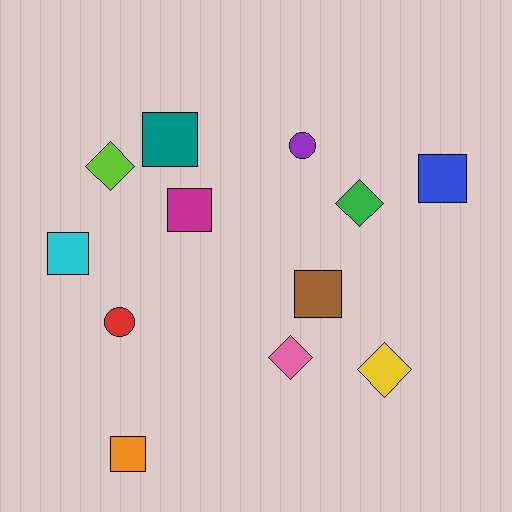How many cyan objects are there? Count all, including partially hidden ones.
There is 1 cyan object.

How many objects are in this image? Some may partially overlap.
There are 12 objects.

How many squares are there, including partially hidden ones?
There are 6 squares.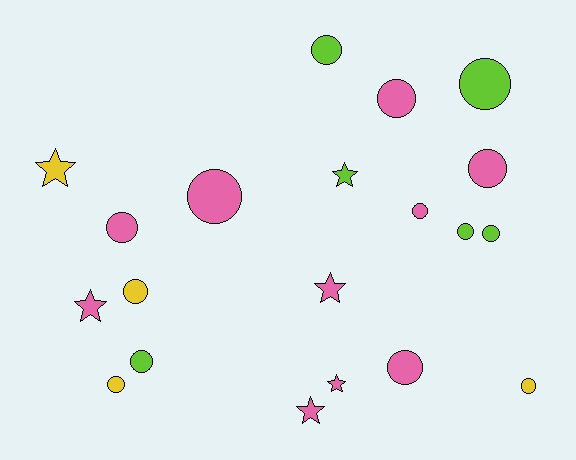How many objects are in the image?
There are 20 objects.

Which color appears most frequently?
Pink, with 10 objects.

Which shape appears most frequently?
Circle, with 14 objects.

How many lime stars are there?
There is 1 lime star.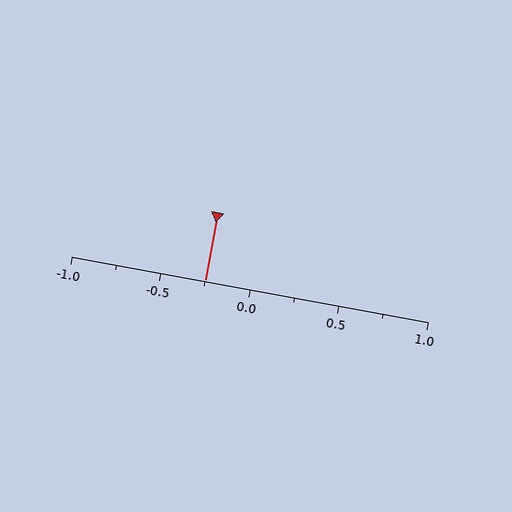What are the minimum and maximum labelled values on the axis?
The axis runs from -1.0 to 1.0.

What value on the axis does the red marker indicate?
The marker indicates approximately -0.25.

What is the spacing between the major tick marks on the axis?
The major ticks are spaced 0.5 apart.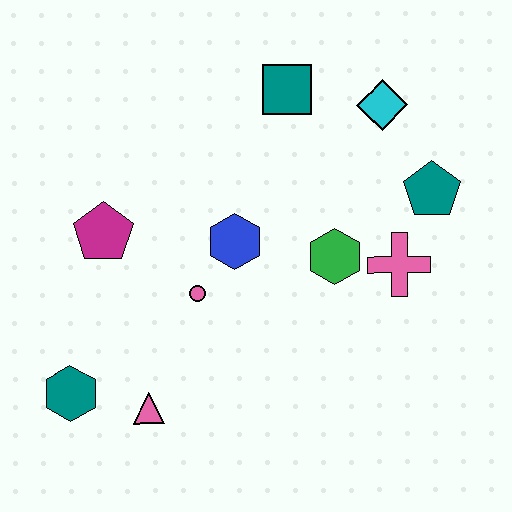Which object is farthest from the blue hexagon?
The teal hexagon is farthest from the blue hexagon.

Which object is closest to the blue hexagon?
The pink circle is closest to the blue hexagon.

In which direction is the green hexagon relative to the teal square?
The green hexagon is below the teal square.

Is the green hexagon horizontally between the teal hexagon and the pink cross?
Yes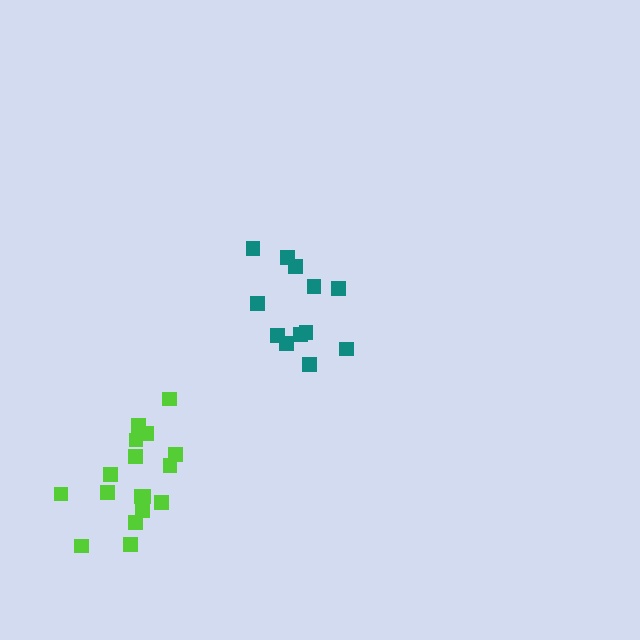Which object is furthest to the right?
The teal cluster is rightmost.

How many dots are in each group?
Group 1: 13 dots, Group 2: 18 dots (31 total).